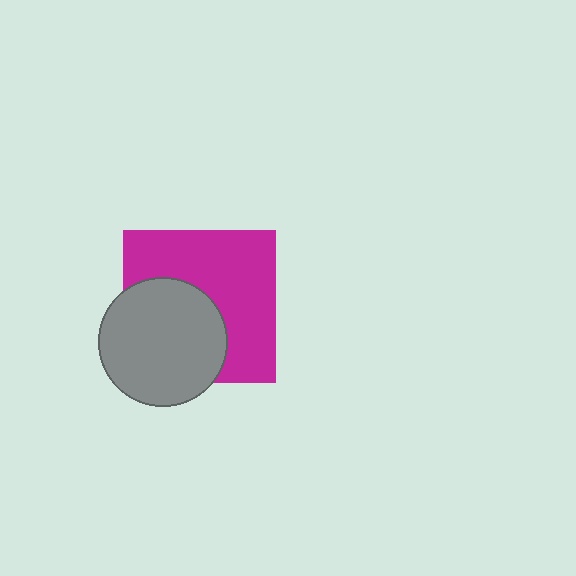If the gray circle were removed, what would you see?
You would see the complete magenta square.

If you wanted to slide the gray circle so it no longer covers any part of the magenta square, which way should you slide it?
Slide it toward the lower-left — that is the most direct way to separate the two shapes.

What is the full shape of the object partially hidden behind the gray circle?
The partially hidden object is a magenta square.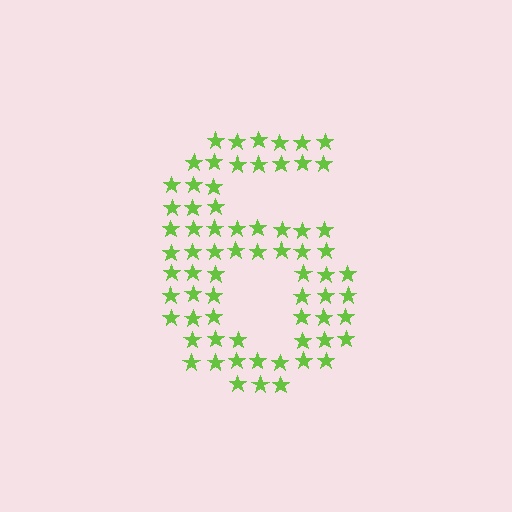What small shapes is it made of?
It is made of small stars.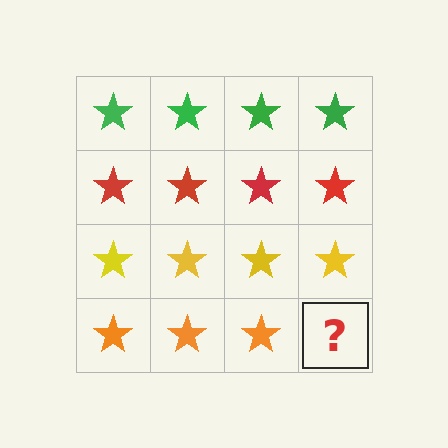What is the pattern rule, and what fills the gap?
The rule is that each row has a consistent color. The gap should be filled with an orange star.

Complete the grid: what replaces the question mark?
The question mark should be replaced with an orange star.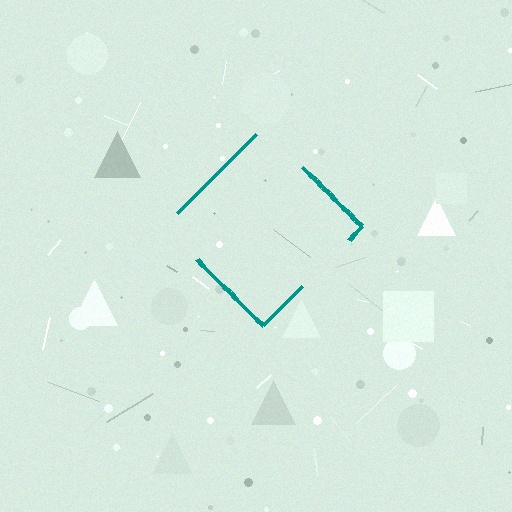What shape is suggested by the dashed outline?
The dashed outline suggests a diamond.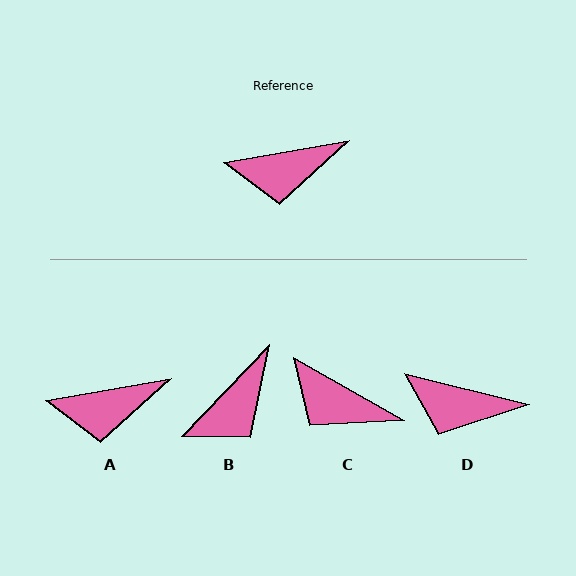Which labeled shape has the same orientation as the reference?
A.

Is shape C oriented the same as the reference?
No, it is off by about 39 degrees.